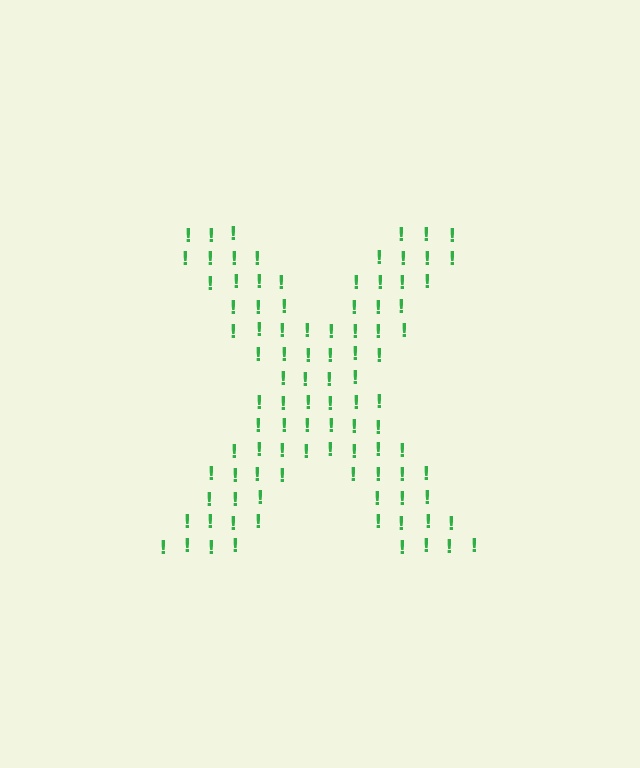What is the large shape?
The large shape is the letter X.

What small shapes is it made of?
It is made of small exclamation marks.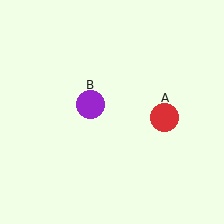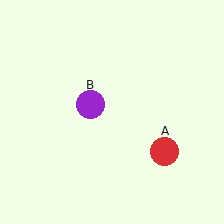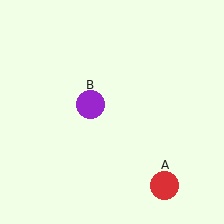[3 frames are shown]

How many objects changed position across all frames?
1 object changed position: red circle (object A).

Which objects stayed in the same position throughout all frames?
Purple circle (object B) remained stationary.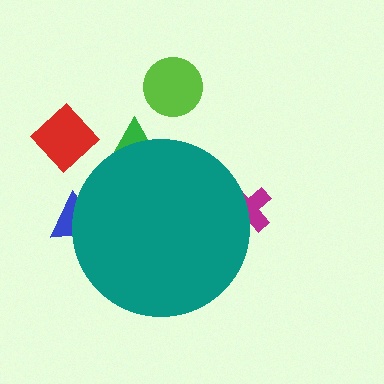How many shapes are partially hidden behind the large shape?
3 shapes are partially hidden.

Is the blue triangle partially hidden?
Yes, the blue triangle is partially hidden behind the teal circle.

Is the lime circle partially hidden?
No, the lime circle is fully visible.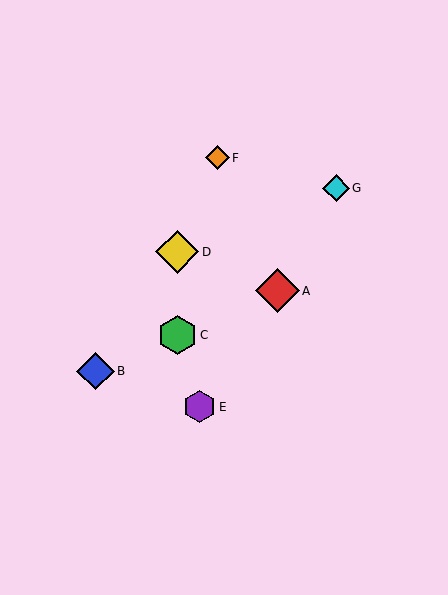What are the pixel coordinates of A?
Object A is at (277, 291).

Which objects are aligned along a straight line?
Objects A, B, C are aligned along a straight line.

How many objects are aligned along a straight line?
3 objects (A, B, C) are aligned along a straight line.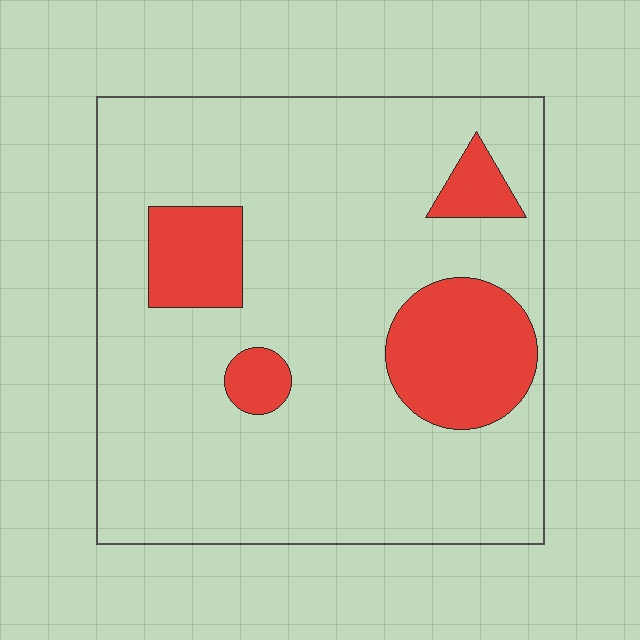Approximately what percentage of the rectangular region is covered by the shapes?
Approximately 20%.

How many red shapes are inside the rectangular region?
4.